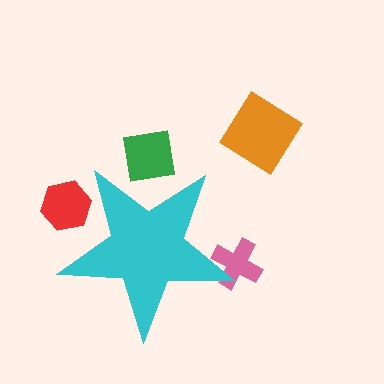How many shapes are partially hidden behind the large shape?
3 shapes are partially hidden.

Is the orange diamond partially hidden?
No, the orange diamond is fully visible.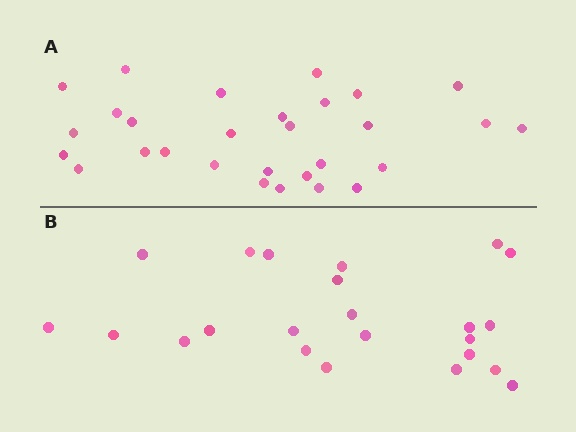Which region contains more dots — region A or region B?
Region A (the top region) has more dots.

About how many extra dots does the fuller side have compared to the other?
Region A has about 6 more dots than region B.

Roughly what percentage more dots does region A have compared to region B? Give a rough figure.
About 25% more.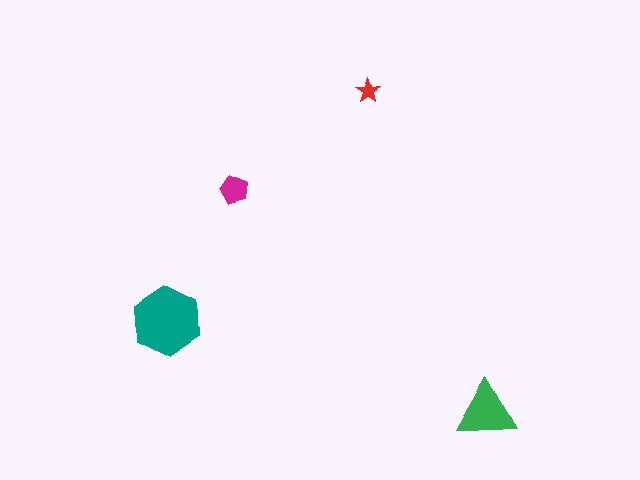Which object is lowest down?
The green triangle is bottommost.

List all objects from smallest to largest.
The red star, the magenta pentagon, the green triangle, the teal hexagon.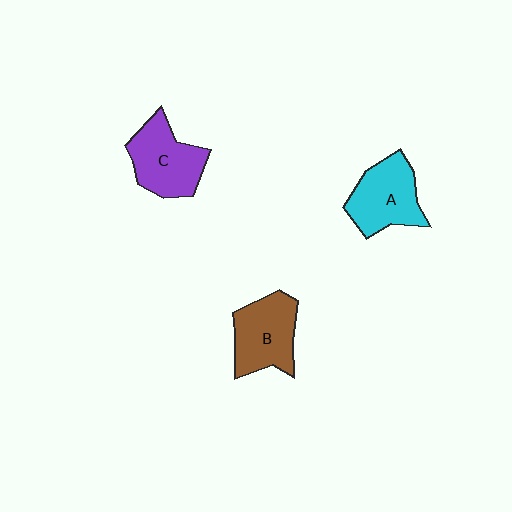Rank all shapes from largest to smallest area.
From largest to smallest: C (purple), A (cyan), B (brown).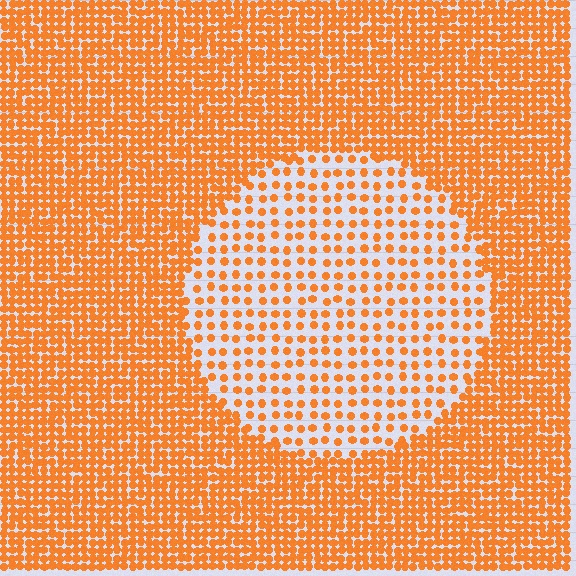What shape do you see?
I see a circle.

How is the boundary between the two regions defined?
The boundary is defined by a change in element density (approximately 2.5x ratio). All elements are the same color, size, and shape.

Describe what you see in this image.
The image contains small orange elements arranged at two different densities. A circle-shaped region is visible where the elements are less densely packed than the surrounding area.